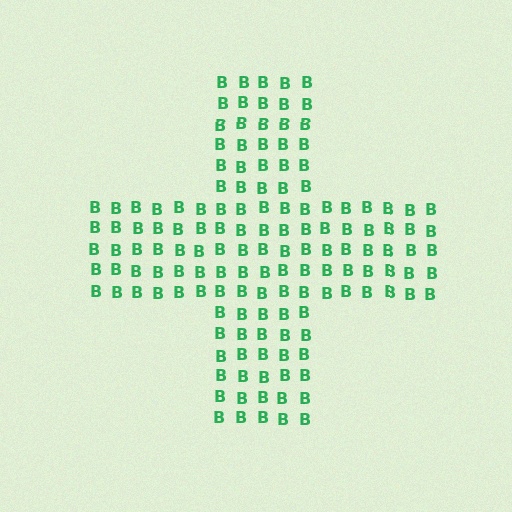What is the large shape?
The large shape is a cross.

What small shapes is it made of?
It is made of small letter B's.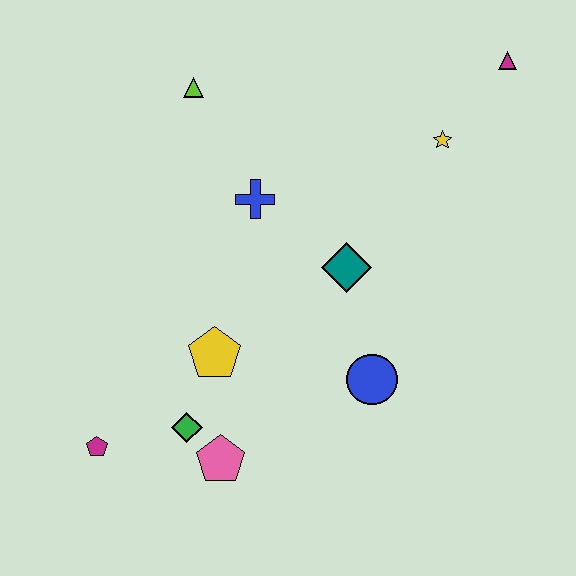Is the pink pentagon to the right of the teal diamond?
No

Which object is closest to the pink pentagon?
The green diamond is closest to the pink pentagon.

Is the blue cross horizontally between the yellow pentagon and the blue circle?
Yes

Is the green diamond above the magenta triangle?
No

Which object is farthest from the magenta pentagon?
The magenta triangle is farthest from the magenta pentagon.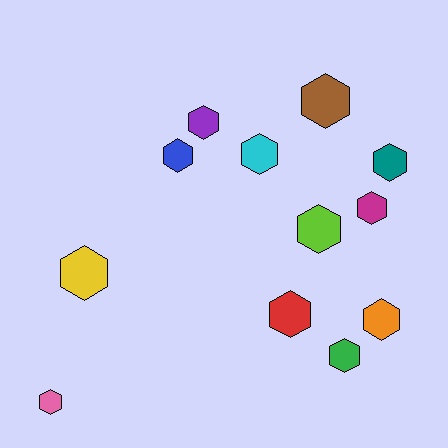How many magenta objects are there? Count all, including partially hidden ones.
There is 1 magenta object.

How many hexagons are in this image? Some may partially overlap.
There are 12 hexagons.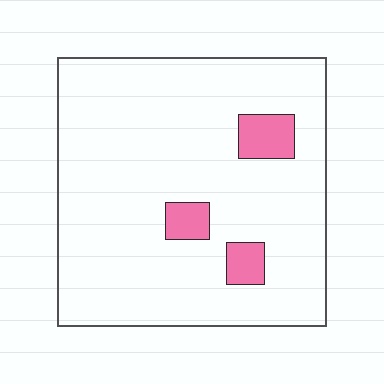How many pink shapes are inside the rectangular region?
3.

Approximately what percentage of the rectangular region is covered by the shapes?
Approximately 10%.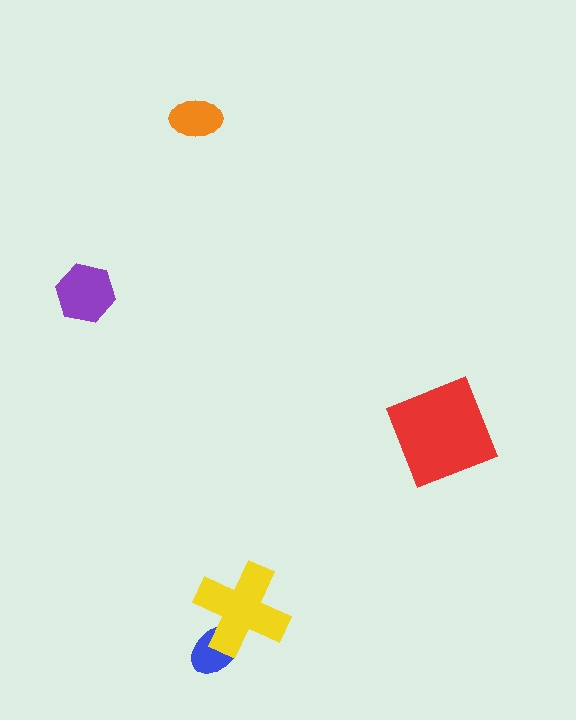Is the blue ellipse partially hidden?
Yes, it is partially covered by another shape.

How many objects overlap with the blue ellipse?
1 object overlaps with the blue ellipse.